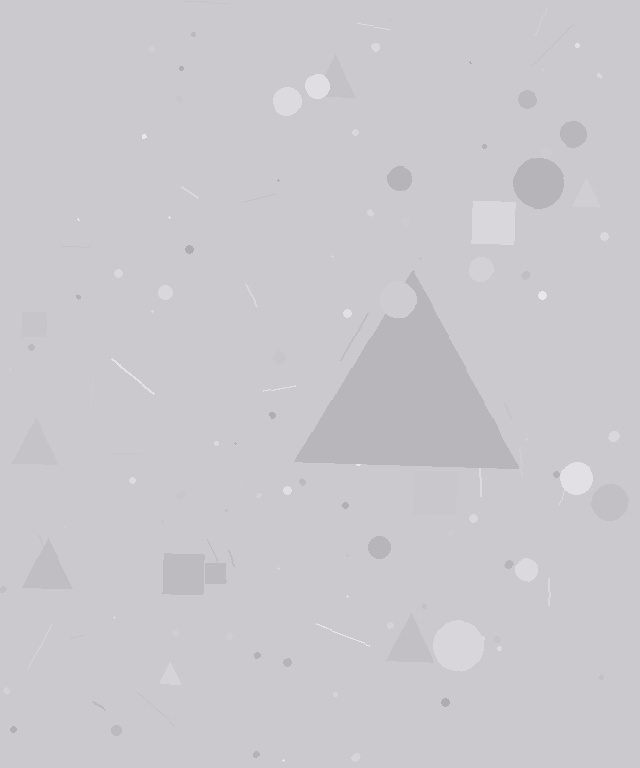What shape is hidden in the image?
A triangle is hidden in the image.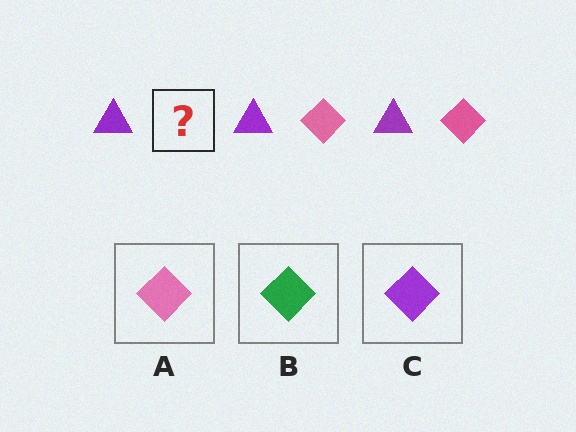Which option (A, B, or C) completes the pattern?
A.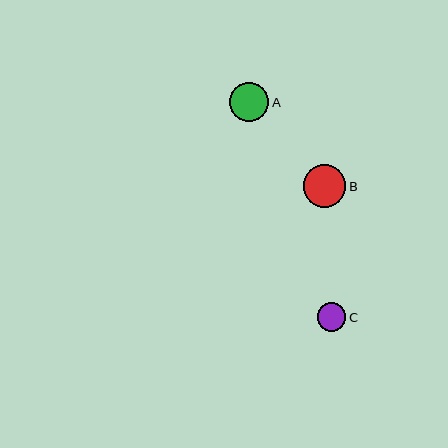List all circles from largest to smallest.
From largest to smallest: B, A, C.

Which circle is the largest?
Circle B is the largest with a size of approximately 43 pixels.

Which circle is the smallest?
Circle C is the smallest with a size of approximately 29 pixels.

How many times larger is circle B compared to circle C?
Circle B is approximately 1.5 times the size of circle C.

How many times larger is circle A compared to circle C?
Circle A is approximately 1.4 times the size of circle C.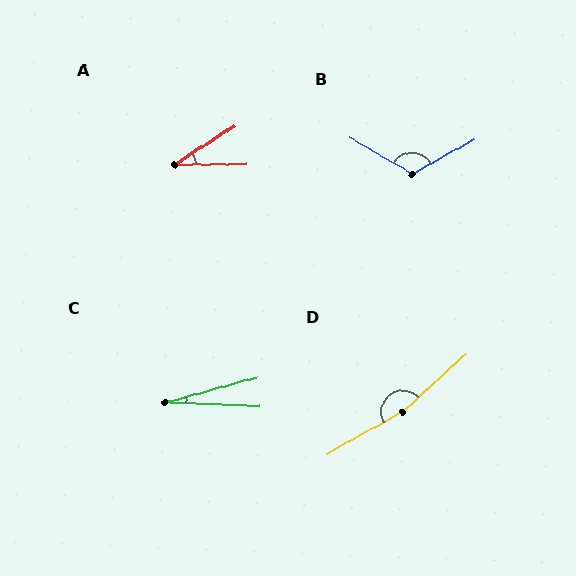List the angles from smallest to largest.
C (17°), A (32°), B (121°), D (167°).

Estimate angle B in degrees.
Approximately 121 degrees.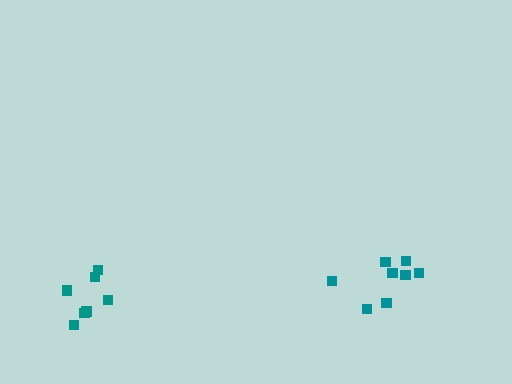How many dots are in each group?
Group 1: 7 dots, Group 2: 8 dots (15 total).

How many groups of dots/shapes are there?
There are 2 groups.